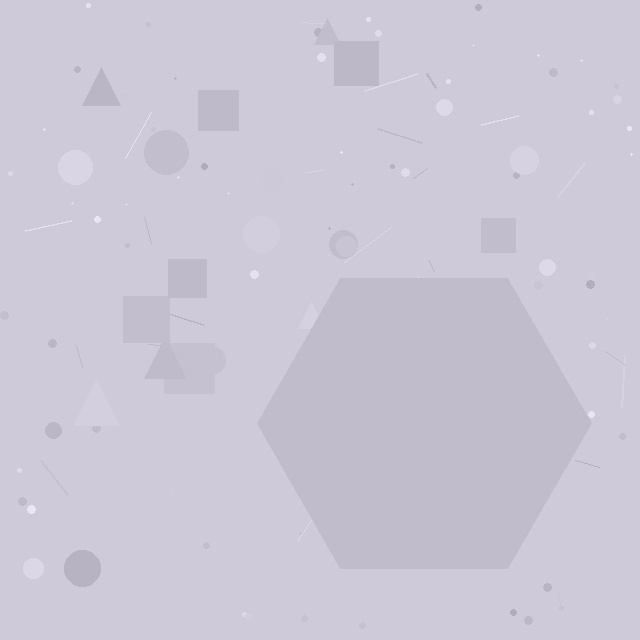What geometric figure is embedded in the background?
A hexagon is embedded in the background.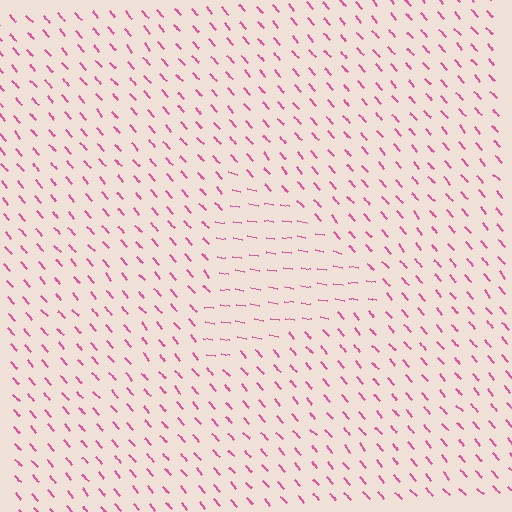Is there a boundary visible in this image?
Yes, there is a texture boundary formed by a change in line orientation.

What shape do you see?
I see a triangle.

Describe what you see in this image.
The image is filled with small pink line segments. A triangle region in the image has lines oriented differently from the surrounding lines, creating a visible texture boundary.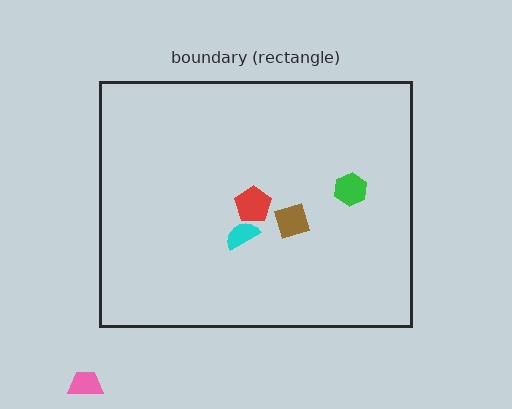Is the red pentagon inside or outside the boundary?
Inside.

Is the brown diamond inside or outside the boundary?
Inside.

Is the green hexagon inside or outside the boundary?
Inside.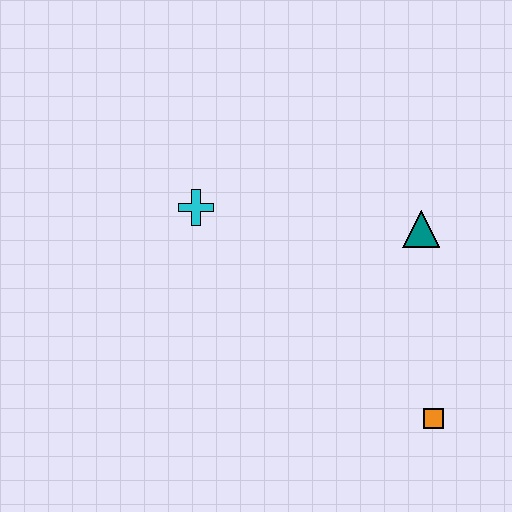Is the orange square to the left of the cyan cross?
No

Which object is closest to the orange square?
The teal triangle is closest to the orange square.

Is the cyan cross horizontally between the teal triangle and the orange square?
No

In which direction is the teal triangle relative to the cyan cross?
The teal triangle is to the right of the cyan cross.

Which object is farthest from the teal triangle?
The cyan cross is farthest from the teal triangle.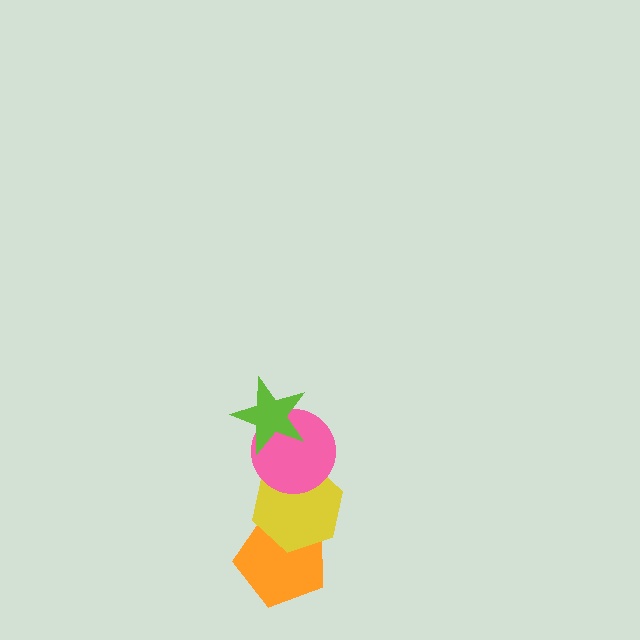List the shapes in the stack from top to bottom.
From top to bottom: the lime star, the pink circle, the yellow hexagon, the orange pentagon.